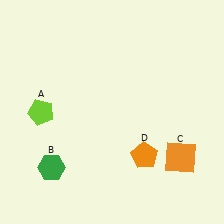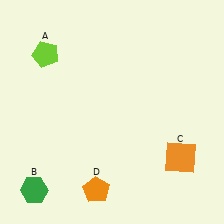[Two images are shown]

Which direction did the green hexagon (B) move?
The green hexagon (B) moved down.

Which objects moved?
The objects that moved are: the lime pentagon (A), the green hexagon (B), the orange pentagon (D).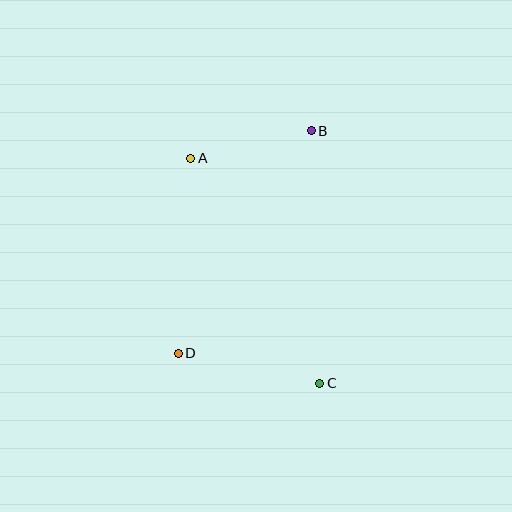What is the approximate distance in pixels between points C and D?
The distance between C and D is approximately 144 pixels.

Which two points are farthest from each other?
Points B and D are farthest from each other.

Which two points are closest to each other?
Points A and B are closest to each other.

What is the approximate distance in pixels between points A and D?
The distance between A and D is approximately 195 pixels.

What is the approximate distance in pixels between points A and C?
The distance between A and C is approximately 259 pixels.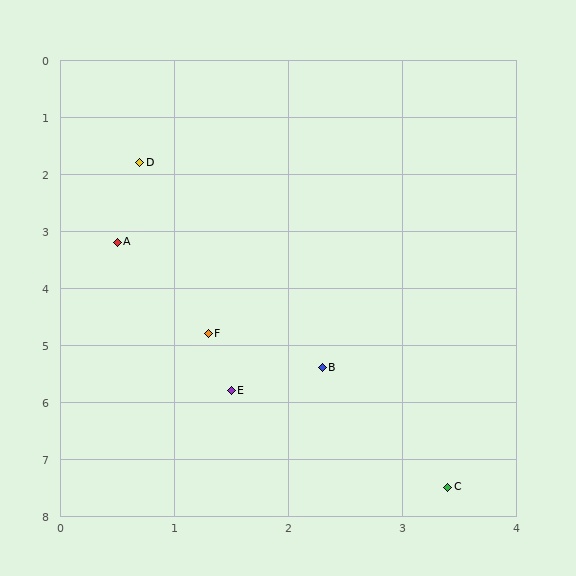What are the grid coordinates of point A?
Point A is at approximately (0.5, 3.2).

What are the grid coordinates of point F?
Point F is at approximately (1.3, 4.8).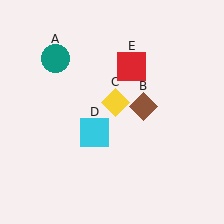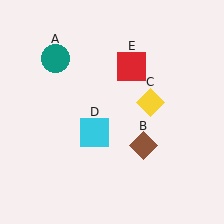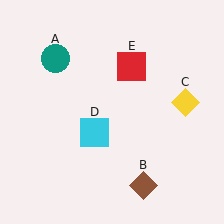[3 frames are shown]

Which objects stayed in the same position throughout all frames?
Teal circle (object A) and cyan square (object D) and red square (object E) remained stationary.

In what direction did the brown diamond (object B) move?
The brown diamond (object B) moved down.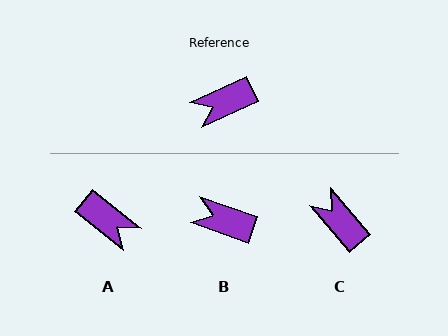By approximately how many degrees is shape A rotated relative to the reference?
Approximately 117 degrees counter-clockwise.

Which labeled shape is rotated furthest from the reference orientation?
A, about 117 degrees away.